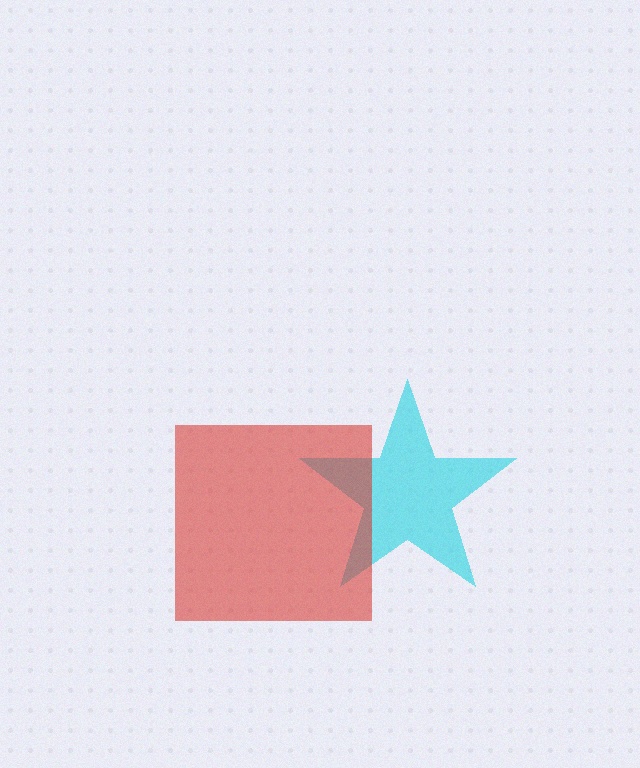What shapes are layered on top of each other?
The layered shapes are: a cyan star, a red square.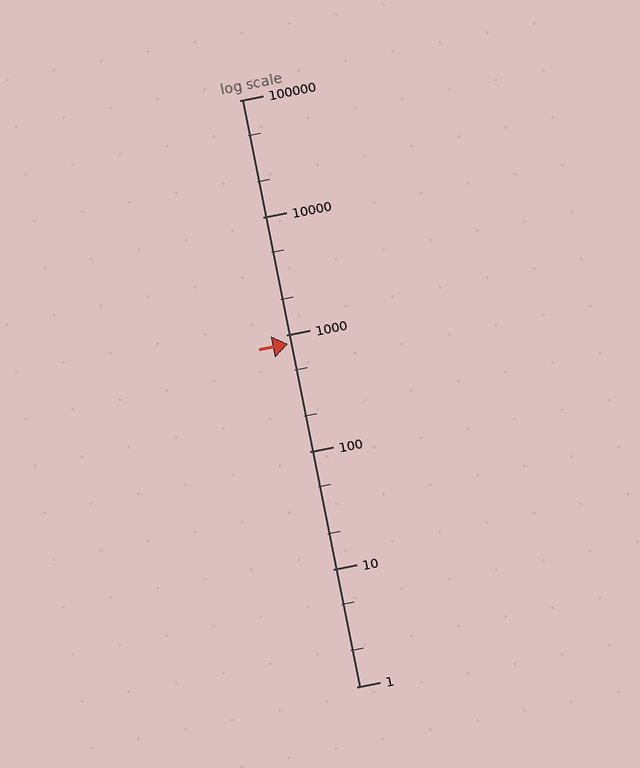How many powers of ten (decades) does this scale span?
The scale spans 5 decades, from 1 to 100000.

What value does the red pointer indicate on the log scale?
The pointer indicates approximately 830.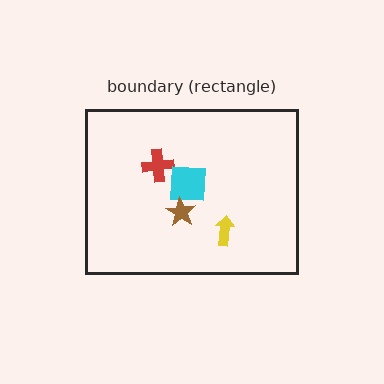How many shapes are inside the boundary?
4 inside, 0 outside.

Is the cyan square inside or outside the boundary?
Inside.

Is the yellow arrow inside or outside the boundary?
Inside.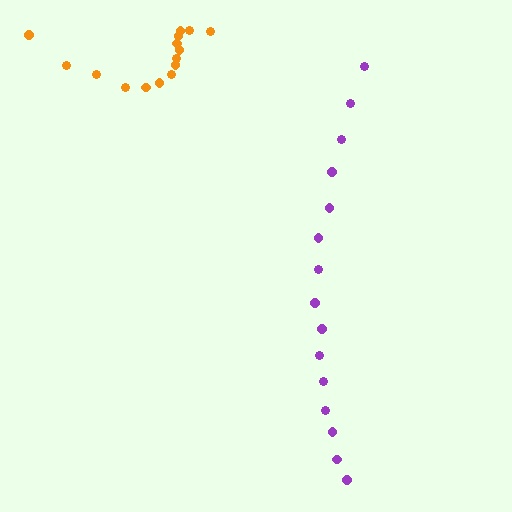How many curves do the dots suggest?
There are 2 distinct paths.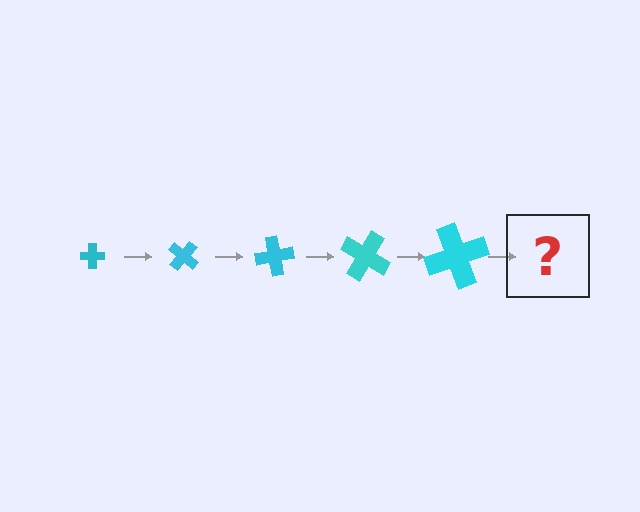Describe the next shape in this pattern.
It should be a cross, larger than the previous one and rotated 200 degrees from the start.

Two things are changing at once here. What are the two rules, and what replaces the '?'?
The two rules are that the cross grows larger each step and it rotates 40 degrees each step. The '?' should be a cross, larger than the previous one and rotated 200 degrees from the start.